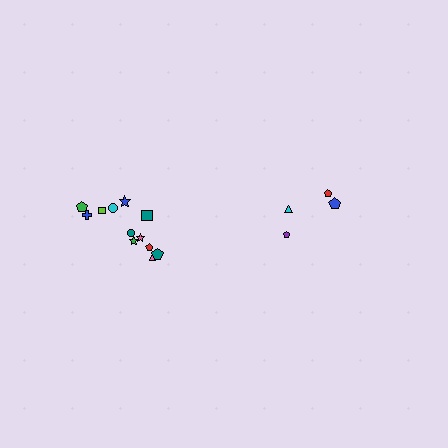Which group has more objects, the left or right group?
The left group.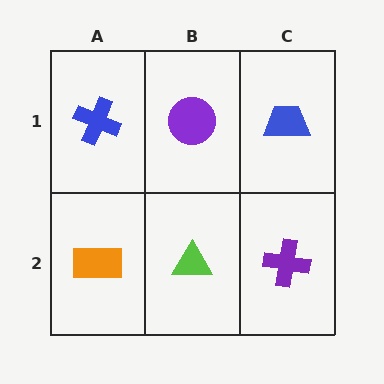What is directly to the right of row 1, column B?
A blue trapezoid.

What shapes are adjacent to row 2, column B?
A purple circle (row 1, column B), an orange rectangle (row 2, column A), a purple cross (row 2, column C).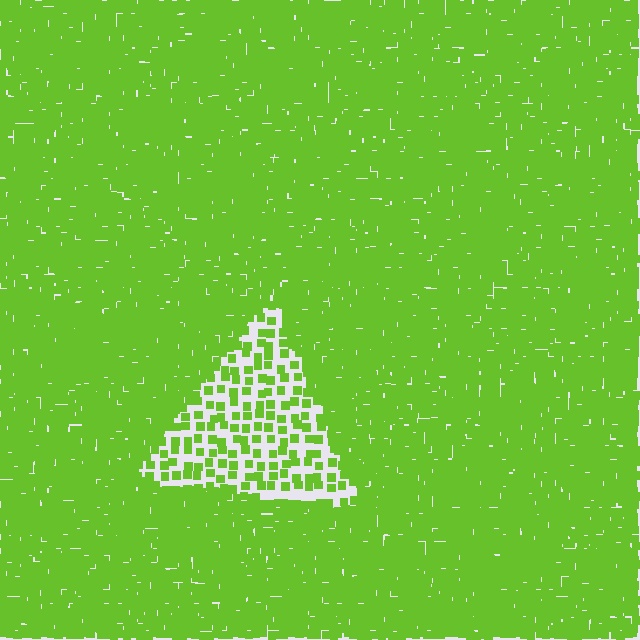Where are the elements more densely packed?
The elements are more densely packed outside the triangle boundary.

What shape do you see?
I see a triangle.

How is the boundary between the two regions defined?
The boundary is defined by a change in element density (approximately 3.1x ratio). All elements are the same color, size, and shape.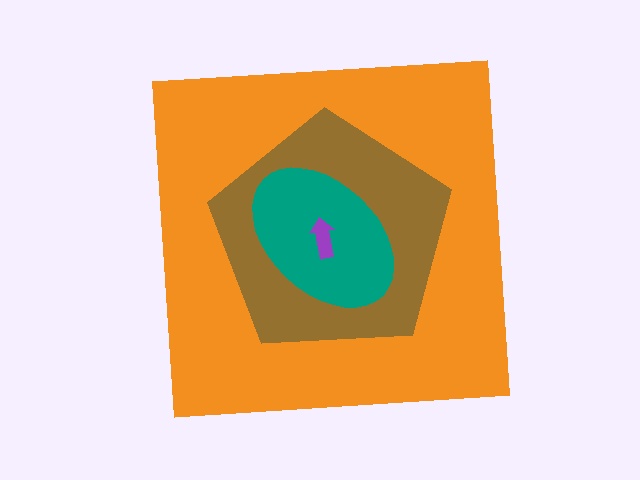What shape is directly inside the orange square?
The brown pentagon.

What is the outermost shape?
The orange square.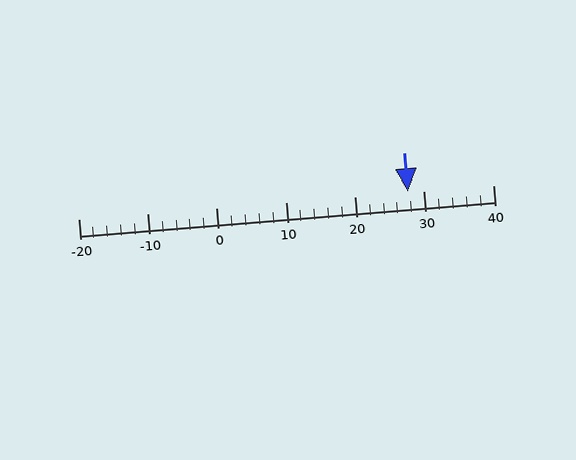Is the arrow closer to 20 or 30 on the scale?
The arrow is closer to 30.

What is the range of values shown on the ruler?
The ruler shows values from -20 to 40.